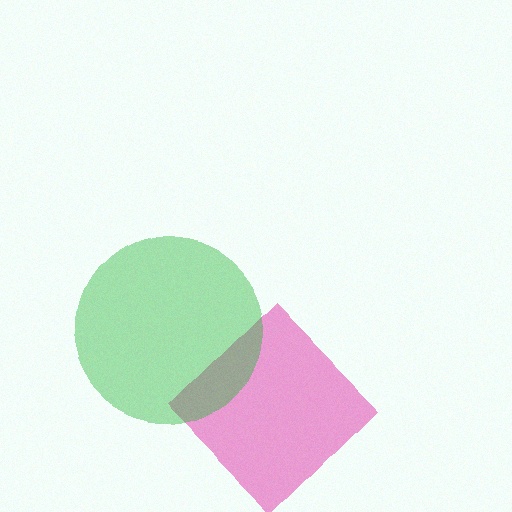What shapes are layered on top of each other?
The layered shapes are: a pink diamond, a green circle.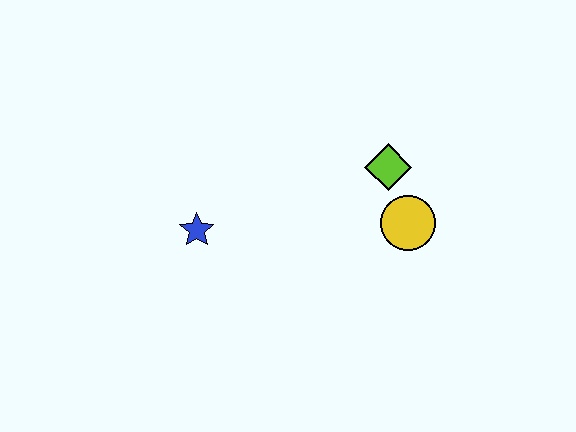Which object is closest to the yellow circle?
The lime diamond is closest to the yellow circle.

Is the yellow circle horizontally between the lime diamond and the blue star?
No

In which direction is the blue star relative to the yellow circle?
The blue star is to the left of the yellow circle.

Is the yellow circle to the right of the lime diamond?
Yes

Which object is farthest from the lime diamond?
The blue star is farthest from the lime diamond.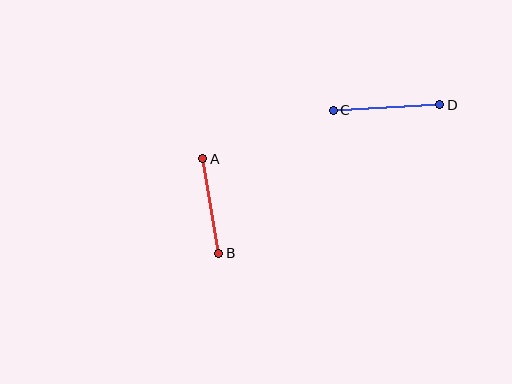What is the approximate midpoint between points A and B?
The midpoint is at approximately (211, 206) pixels.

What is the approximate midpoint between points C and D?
The midpoint is at approximately (387, 107) pixels.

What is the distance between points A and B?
The distance is approximately 96 pixels.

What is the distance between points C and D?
The distance is approximately 106 pixels.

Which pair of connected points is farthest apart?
Points C and D are farthest apart.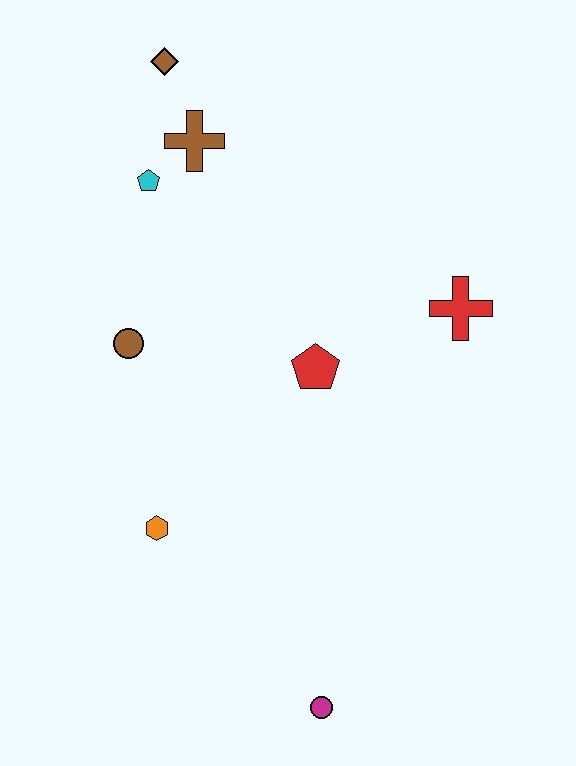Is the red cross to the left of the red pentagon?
No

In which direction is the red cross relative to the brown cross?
The red cross is to the right of the brown cross.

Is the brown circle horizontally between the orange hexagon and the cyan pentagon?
No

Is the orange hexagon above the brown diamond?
No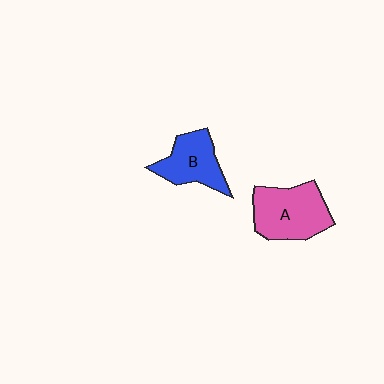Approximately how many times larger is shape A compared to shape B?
Approximately 1.3 times.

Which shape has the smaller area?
Shape B (blue).